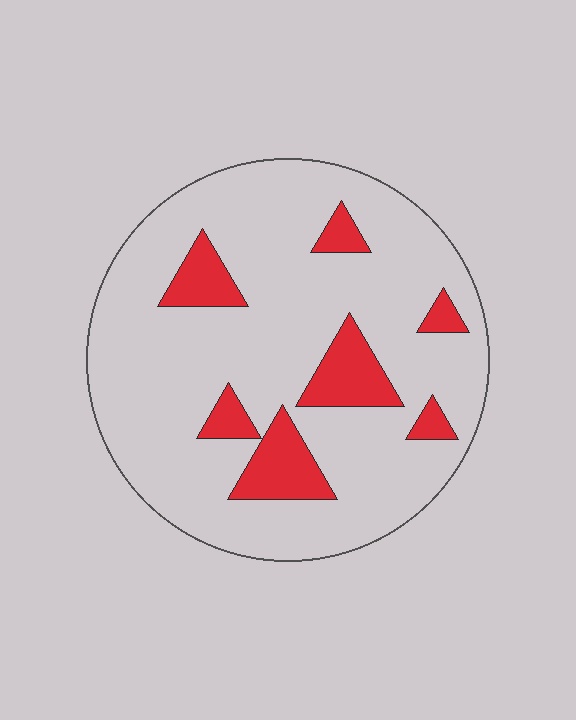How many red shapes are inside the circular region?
7.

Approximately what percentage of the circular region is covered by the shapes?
Approximately 15%.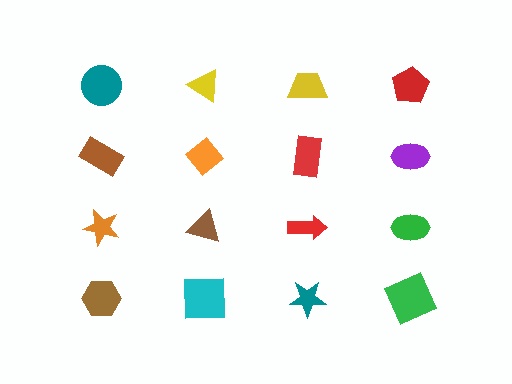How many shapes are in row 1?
4 shapes.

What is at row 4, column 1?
A brown hexagon.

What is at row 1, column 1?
A teal circle.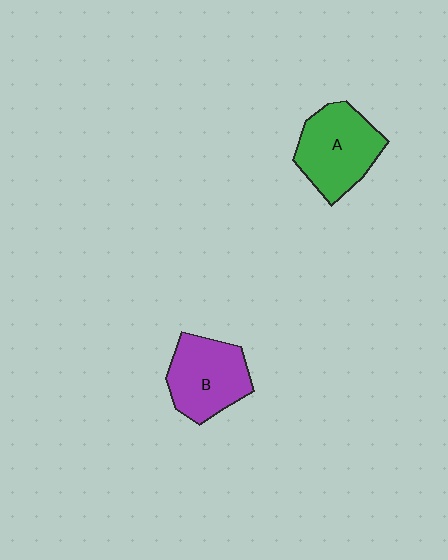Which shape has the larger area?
Shape A (green).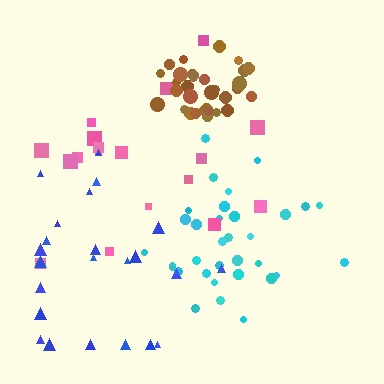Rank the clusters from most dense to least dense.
brown, cyan, blue, pink.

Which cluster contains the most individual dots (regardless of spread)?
Cyan (33).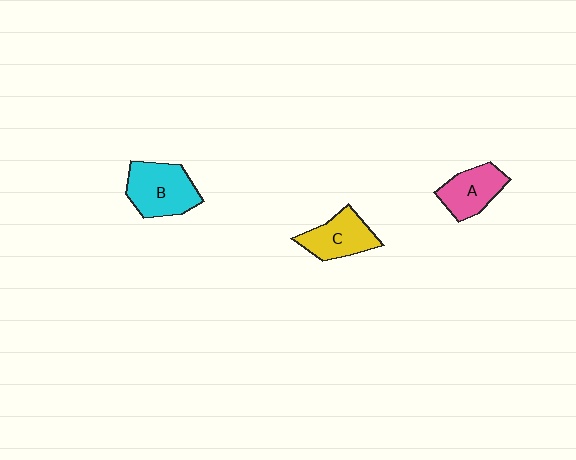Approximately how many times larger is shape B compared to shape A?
Approximately 1.3 times.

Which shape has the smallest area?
Shape A (pink).